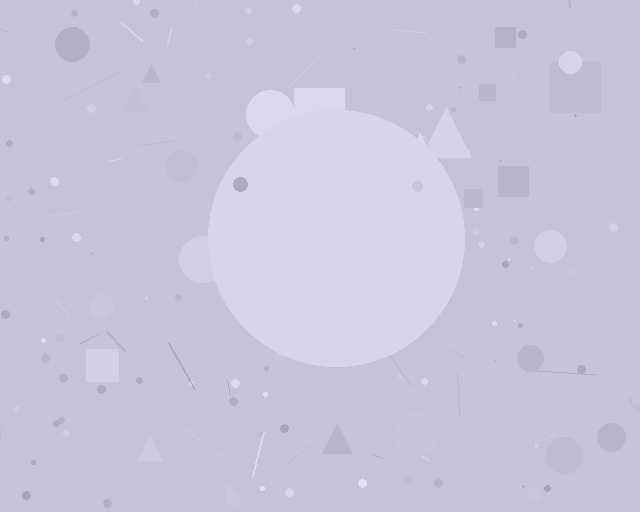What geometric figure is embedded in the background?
A circle is embedded in the background.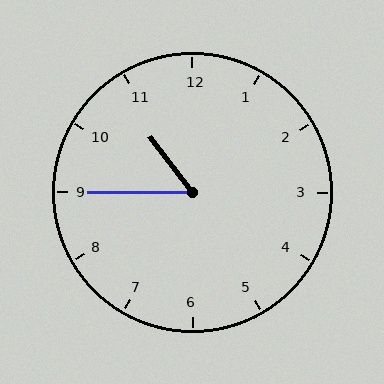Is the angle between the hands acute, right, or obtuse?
It is acute.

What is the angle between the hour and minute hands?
Approximately 52 degrees.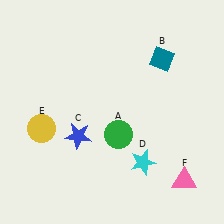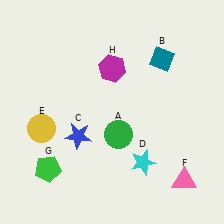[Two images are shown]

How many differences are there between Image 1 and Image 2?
There are 2 differences between the two images.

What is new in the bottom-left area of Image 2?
A green pentagon (G) was added in the bottom-left area of Image 2.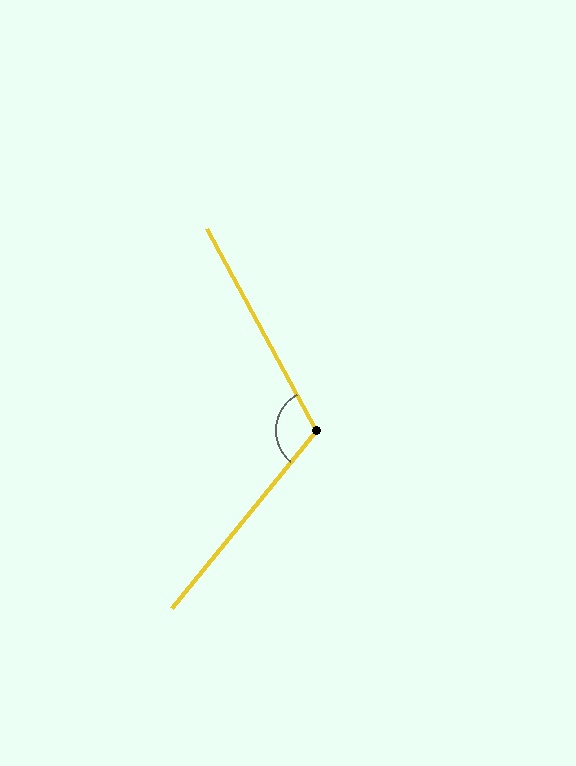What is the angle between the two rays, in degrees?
Approximately 112 degrees.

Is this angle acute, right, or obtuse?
It is obtuse.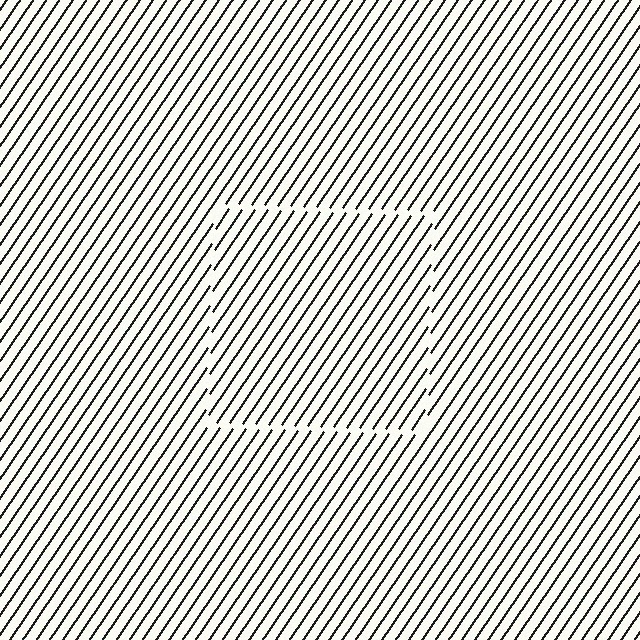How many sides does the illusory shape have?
4 sides — the line-ends trace a square.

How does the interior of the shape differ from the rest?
The interior of the shape contains the same grating, shifted by half a period — the contour is defined by the phase discontinuity where line-ends from the inner and outer gratings abut.